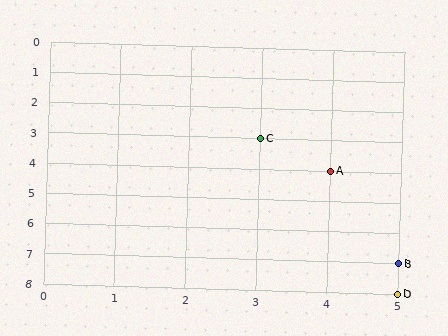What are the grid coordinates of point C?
Point C is at grid coordinates (3, 3).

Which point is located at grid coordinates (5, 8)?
Point D is at (5, 8).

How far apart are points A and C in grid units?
Points A and C are 1 column and 1 row apart (about 1.4 grid units diagonally).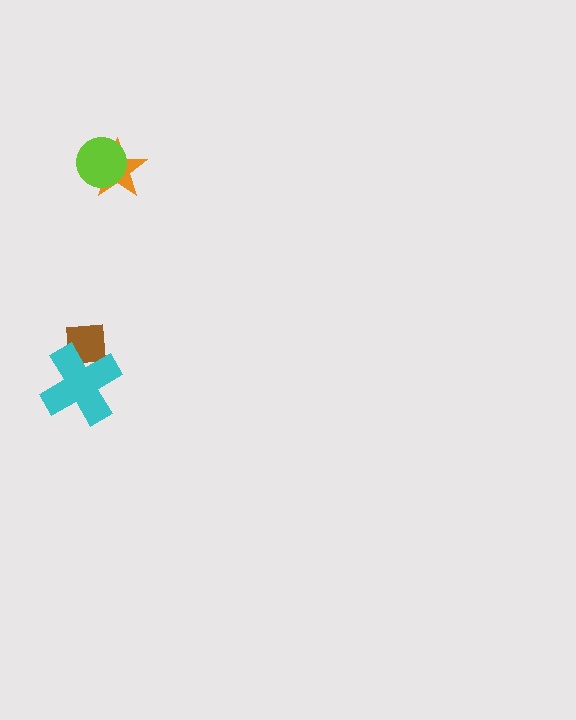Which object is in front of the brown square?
The cyan cross is in front of the brown square.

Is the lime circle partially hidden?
No, no other shape covers it.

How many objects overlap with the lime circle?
1 object overlaps with the lime circle.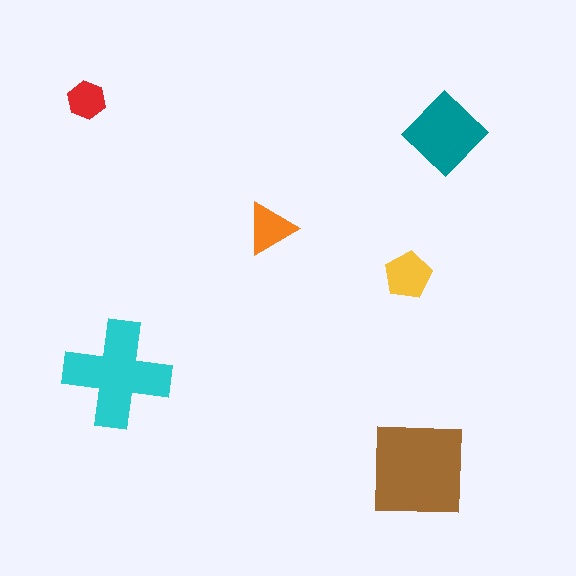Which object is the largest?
The brown square.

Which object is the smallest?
The red hexagon.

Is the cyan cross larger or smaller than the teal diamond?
Larger.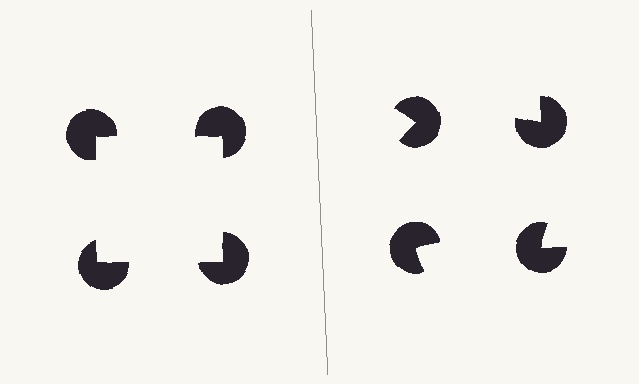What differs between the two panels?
The pac-man discs are positioned identically on both sides; only the wedge orientations differ. On the left they align to a square; on the right they are misaligned.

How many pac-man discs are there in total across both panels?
8 — 4 on each side.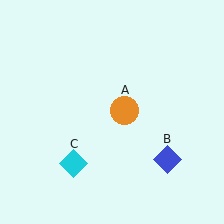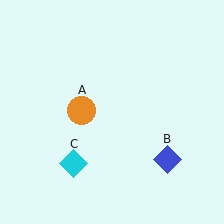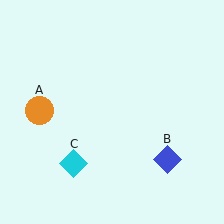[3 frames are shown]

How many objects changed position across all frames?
1 object changed position: orange circle (object A).